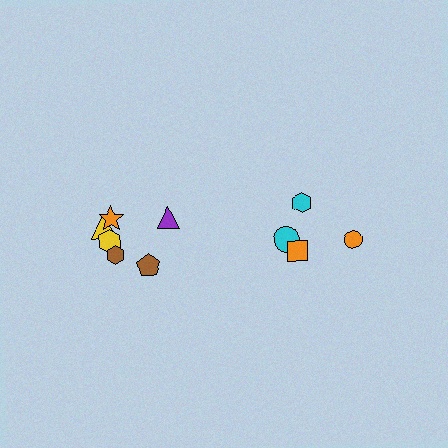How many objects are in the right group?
There are 4 objects.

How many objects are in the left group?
There are 6 objects.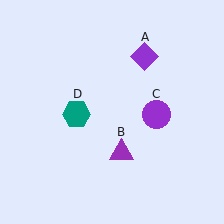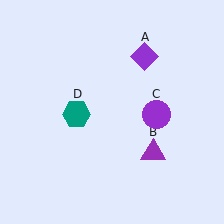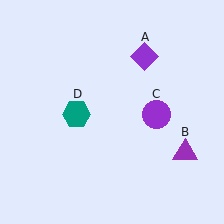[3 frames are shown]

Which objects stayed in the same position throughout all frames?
Purple diamond (object A) and purple circle (object C) and teal hexagon (object D) remained stationary.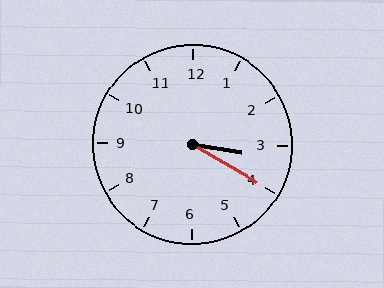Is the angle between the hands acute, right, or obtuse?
It is acute.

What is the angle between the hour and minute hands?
Approximately 20 degrees.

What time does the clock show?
3:20.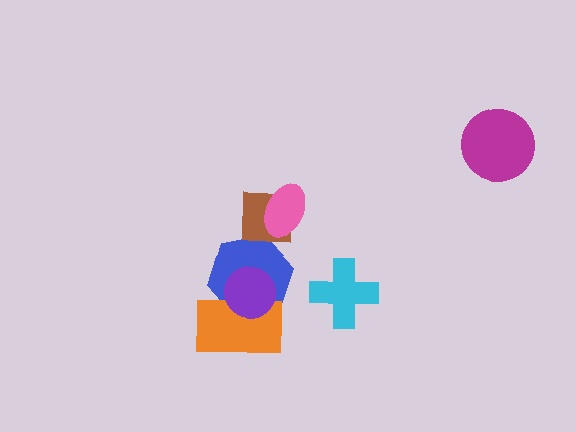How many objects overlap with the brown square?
2 objects overlap with the brown square.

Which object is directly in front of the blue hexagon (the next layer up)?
The orange rectangle is directly in front of the blue hexagon.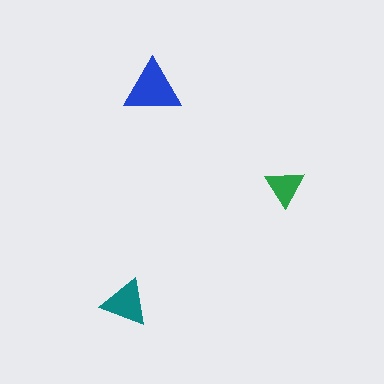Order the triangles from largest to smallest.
the blue one, the teal one, the green one.